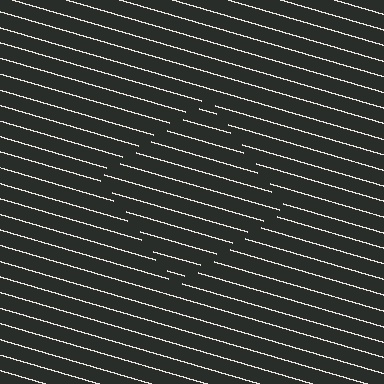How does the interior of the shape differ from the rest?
The interior of the shape contains the same grating, shifted by half a period — the contour is defined by the phase discontinuity where line-ends from the inner and outer gratings abut.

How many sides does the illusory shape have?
4 sides — the line-ends trace a square.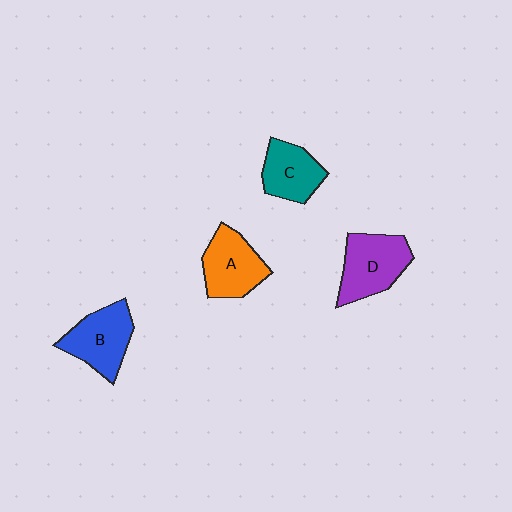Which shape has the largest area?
Shape D (purple).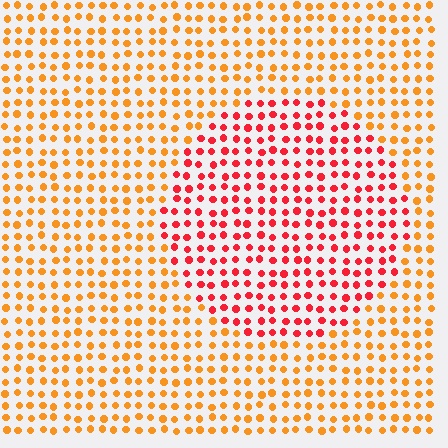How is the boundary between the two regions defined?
The boundary is defined purely by a slight shift in hue (about 38 degrees). Spacing, size, and orientation are identical on both sides.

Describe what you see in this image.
The image is filled with small orange elements in a uniform arrangement. A circle-shaped region is visible where the elements are tinted to a slightly different hue, forming a subtle color boundary.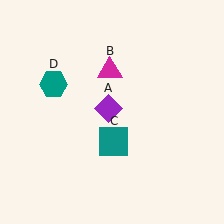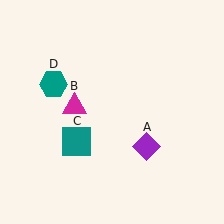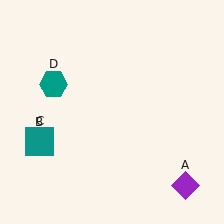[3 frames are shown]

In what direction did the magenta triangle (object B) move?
The magenta triangle (object B) moved down and to the left.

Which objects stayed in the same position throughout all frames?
Teal hexagon (object D) remained stationary.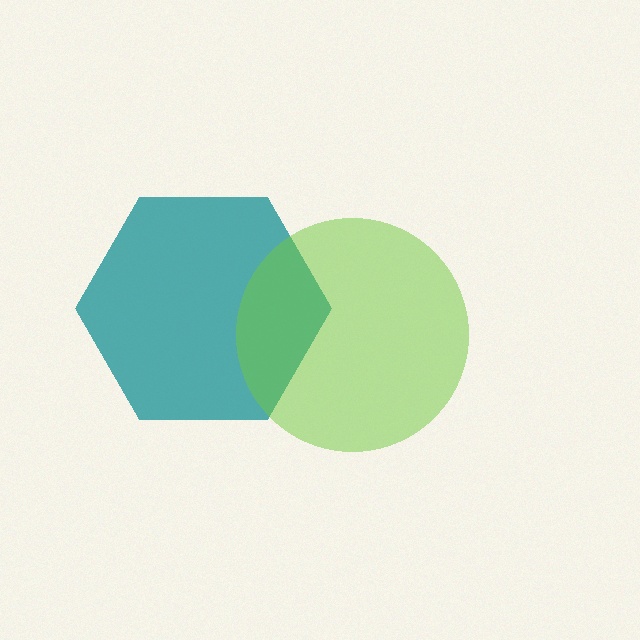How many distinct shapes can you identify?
There are 2 distinct shapes: a teal hexagon, a lime circle.